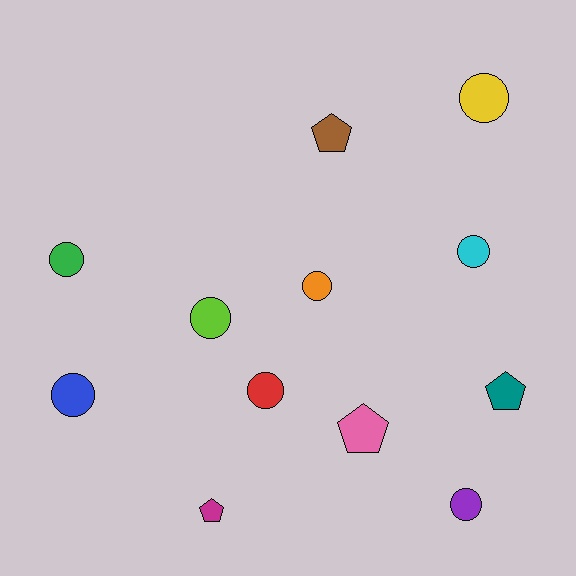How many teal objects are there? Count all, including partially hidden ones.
There is 1 teal object.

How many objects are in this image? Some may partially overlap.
There are 12 objects.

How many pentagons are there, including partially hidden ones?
There are 4 pentagons.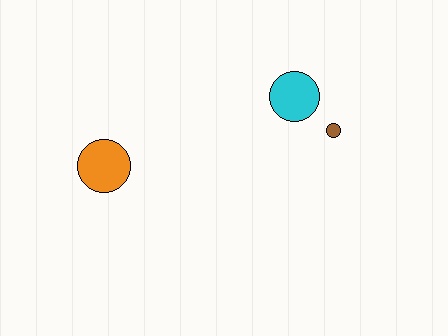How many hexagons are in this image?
There are no hexagons.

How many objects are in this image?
There are 3 objects.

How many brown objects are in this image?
There is 1 brown object.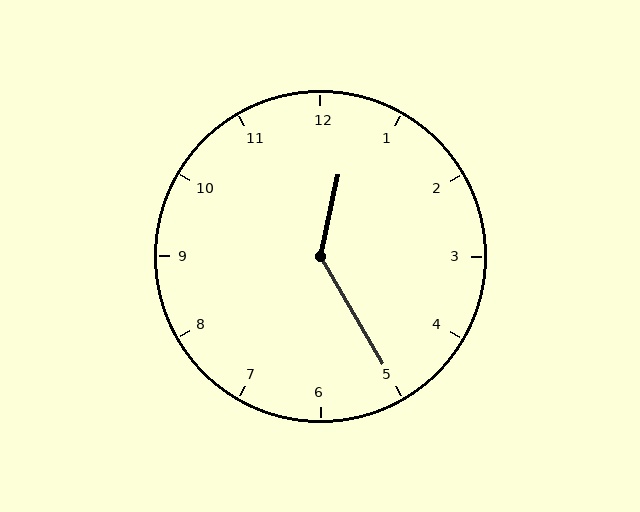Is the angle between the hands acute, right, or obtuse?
It is obtuse.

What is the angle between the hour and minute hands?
Approximately 138 degrees.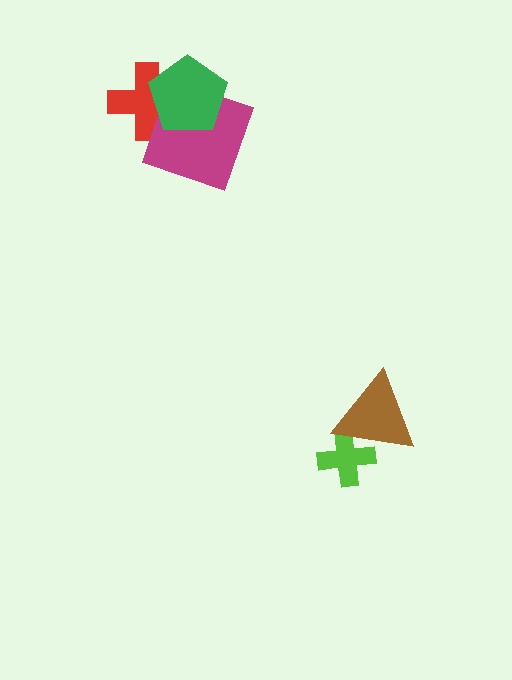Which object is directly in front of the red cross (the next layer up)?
The magenta square is directly in front of the red cross.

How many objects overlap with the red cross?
2 objects overlap with the red cross.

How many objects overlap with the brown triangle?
1 object overlaps with the brown triangle.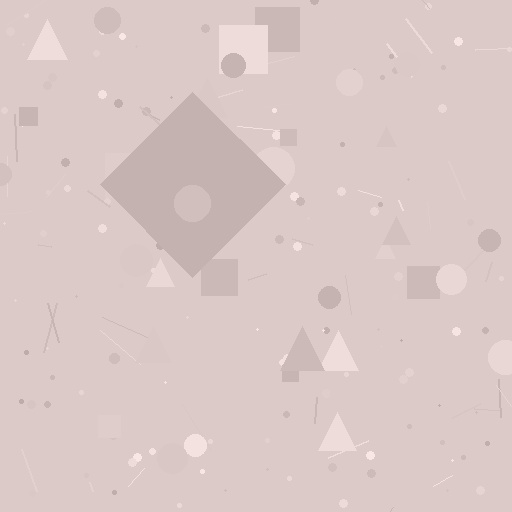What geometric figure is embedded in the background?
A diamond is embedded in the background.